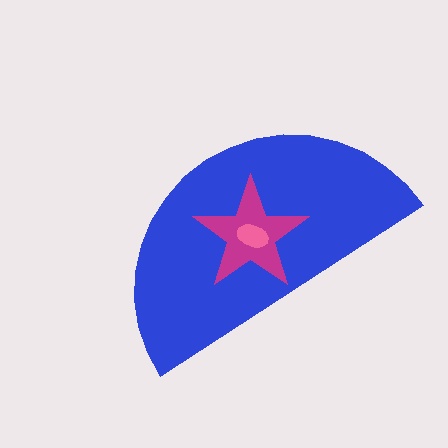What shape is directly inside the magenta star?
The pink ellipse.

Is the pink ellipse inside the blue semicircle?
Yes.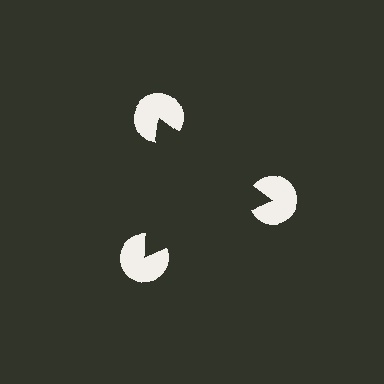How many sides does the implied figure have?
3 sides.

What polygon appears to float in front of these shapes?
An illusory triangle — its edges are inferred from the aligned wedge cuts in the pac-man discs, not physically drawn.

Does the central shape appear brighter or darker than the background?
It typically appears slightly darker than the background, even though no actual brightness change is drawn.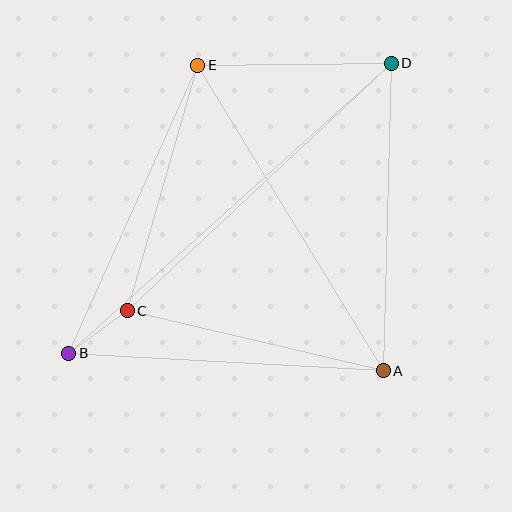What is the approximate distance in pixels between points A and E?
The distance between A and E is approximately 357 pixels.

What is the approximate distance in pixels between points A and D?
The distance between A and D is approximately 308 pixels.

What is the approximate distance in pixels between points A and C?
The distance between A and C is approximately 263 pixels.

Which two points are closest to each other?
Points B and C are closest to each other.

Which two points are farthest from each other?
Points B and D are farthest from each other.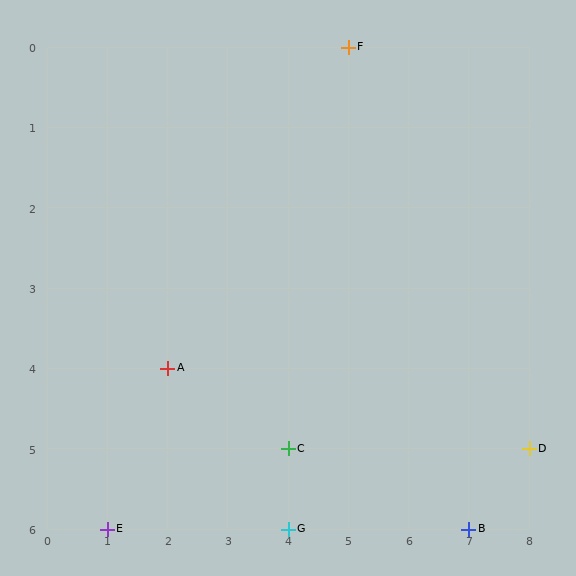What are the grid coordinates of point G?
Point G is at grid coordinates (4, 6).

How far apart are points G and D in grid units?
Points G and D are 4 columns and 1 row apart (about 4.1 grid units diagonally).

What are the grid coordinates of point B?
Point B is at grid coordinates (7, 6).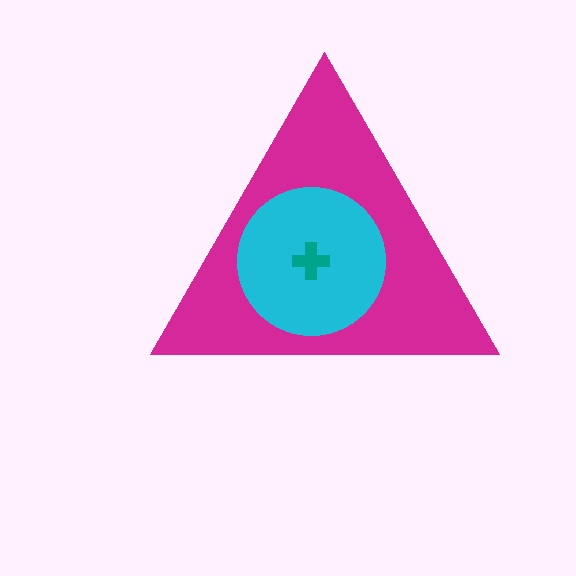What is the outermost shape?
The magenta triangle.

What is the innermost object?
The teal cross.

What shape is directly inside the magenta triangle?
The cyan circle.